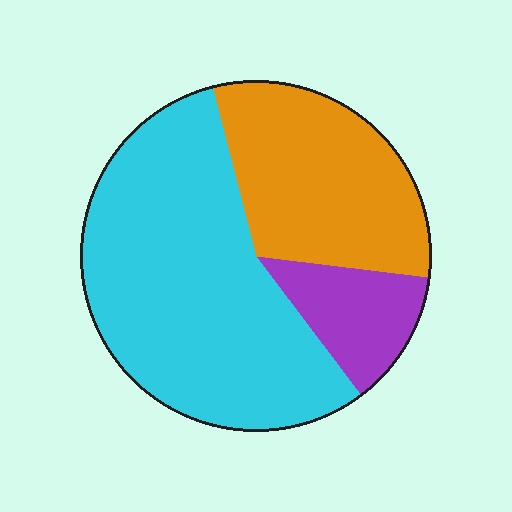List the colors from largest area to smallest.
From largest to smallest: cyan, orange, purple.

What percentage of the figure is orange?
Orange covers around 30% of the figure.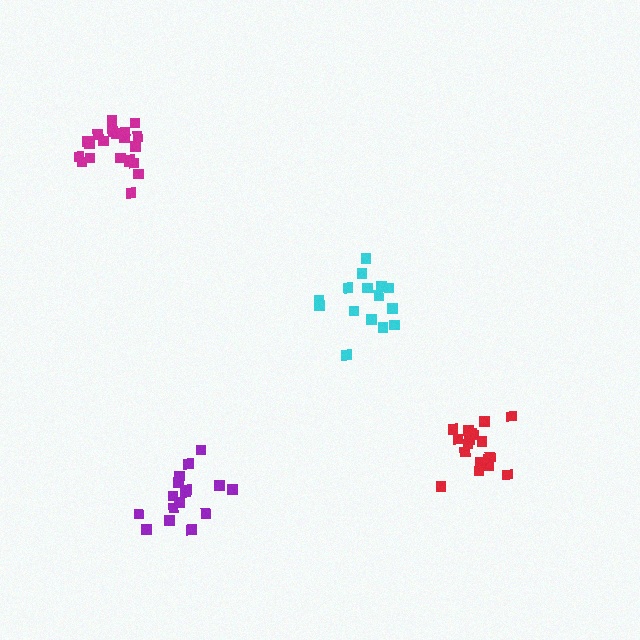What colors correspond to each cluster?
The clusters are colored: magenta, cyan, red, purple.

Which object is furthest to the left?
The magenta cluster is leftmost.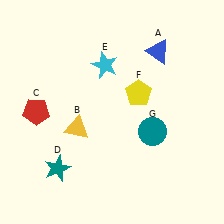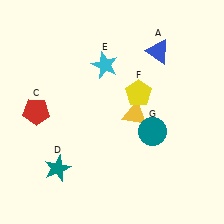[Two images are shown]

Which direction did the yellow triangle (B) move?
The yellow triangle (B) moved right.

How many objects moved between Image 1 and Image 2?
1 object moved between the two images.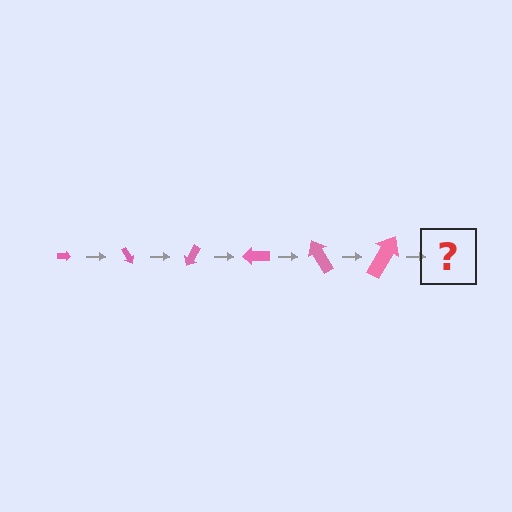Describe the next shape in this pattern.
It should be an arrow, larger than the previous one and rotated 360 degrees from the start.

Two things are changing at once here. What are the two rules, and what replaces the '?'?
The two rules are that the arrow grows larger each step and it rotates 60 degrees each step. The '?' should be an arrow, larger than the previous one and rotated 360 degrees from the start.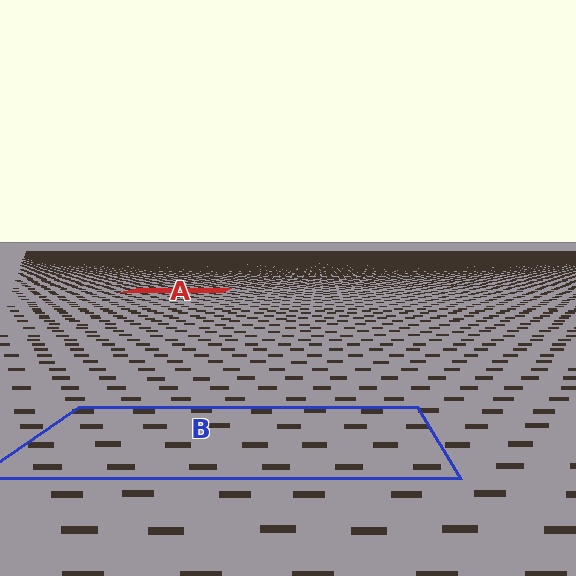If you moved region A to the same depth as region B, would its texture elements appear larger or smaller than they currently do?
They would appear larger. At a closer depth, the same texture elements are projected at a bigger on-screen size.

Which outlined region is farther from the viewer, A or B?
Region A is farther from the viewer — the texture elements inside it appear smaller and more densely packed.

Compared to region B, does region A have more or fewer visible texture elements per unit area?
Region A has more texture elements per unit area — they are packed more densely because it is farther away.